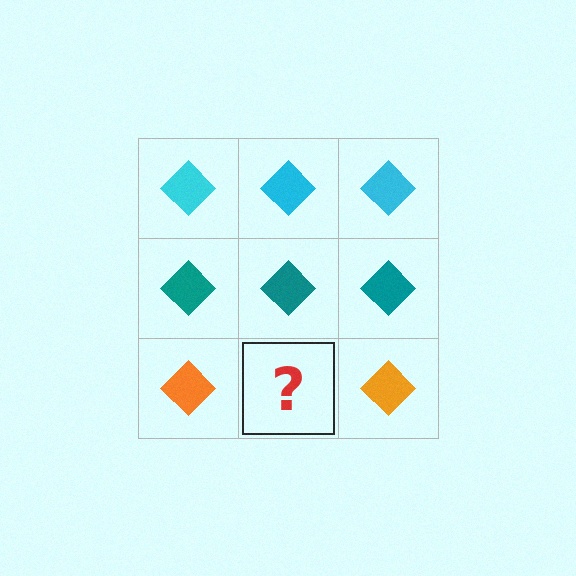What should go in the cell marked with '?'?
The missing cell should contain an orange diamond.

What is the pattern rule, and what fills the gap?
The rule is that each row has a consistent color. The gap should be filled with an orange diamond.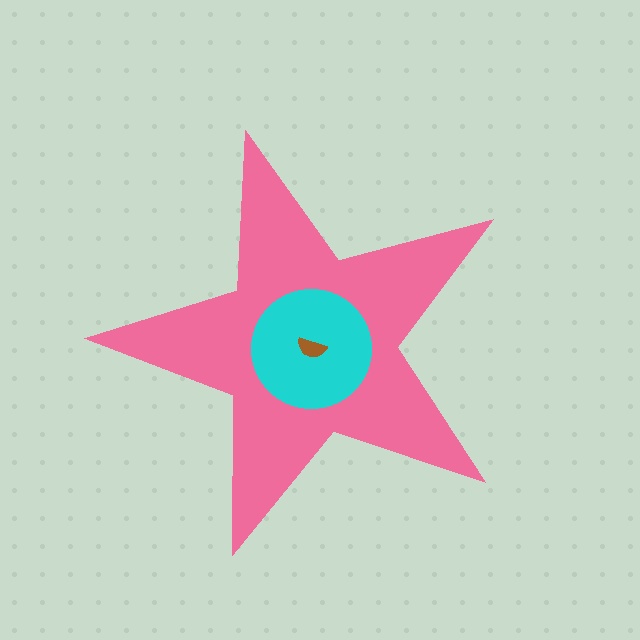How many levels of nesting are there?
3.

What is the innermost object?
The brown semicircle.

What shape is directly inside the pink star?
The cyan circle.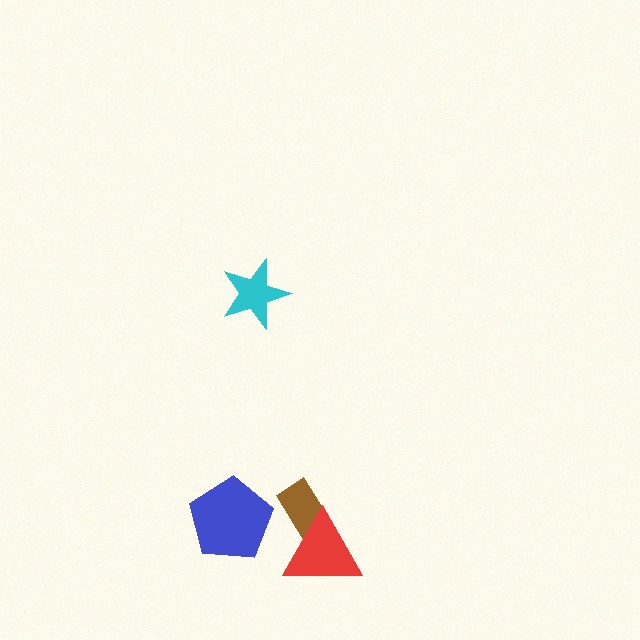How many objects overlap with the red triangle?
1 object overlaps with the red triangle.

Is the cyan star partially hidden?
No, no other shape covers it.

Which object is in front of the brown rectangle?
The red triangle is in front of the brown rectangle.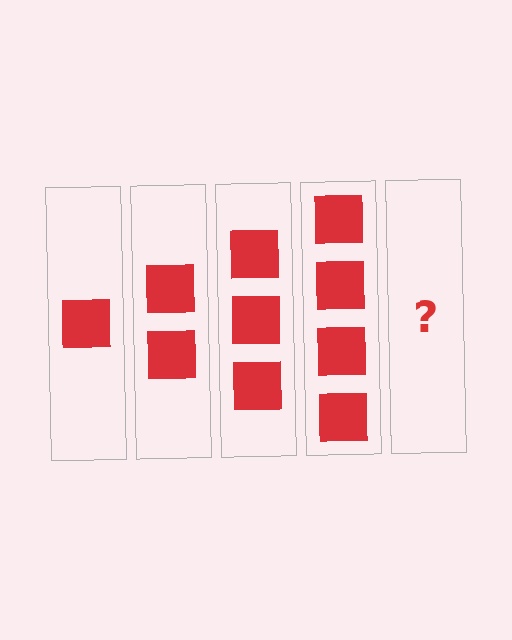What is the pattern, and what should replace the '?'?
The pattern is that each step adds one more square. The '?' should be 5 squares.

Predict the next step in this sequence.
The next step is 5 squares.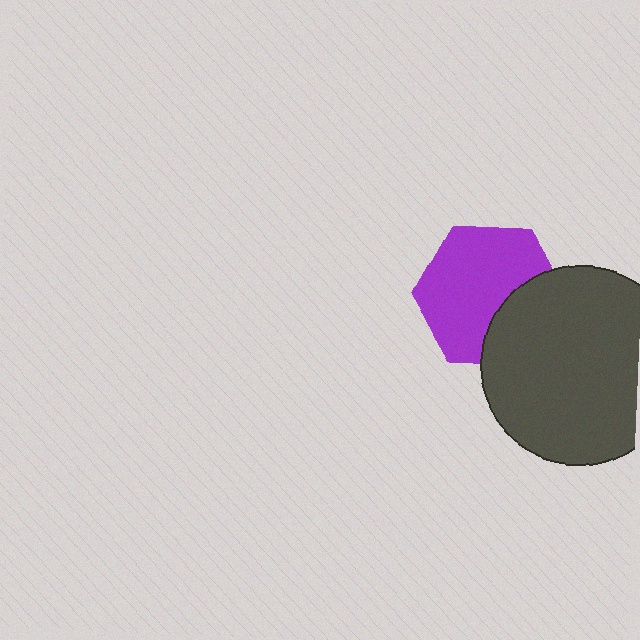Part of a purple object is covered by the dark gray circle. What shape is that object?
It is a hexagon.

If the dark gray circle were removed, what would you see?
You would see the complete purple hexagon.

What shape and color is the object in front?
The object in front is a dark gray circle.